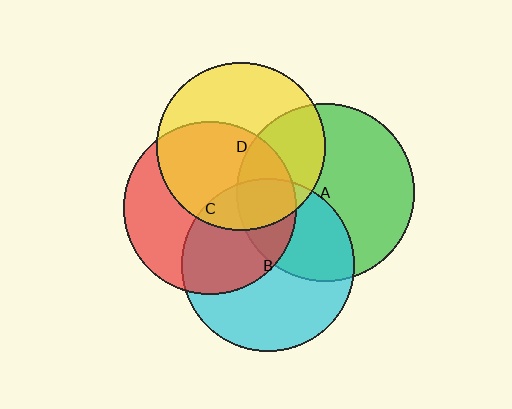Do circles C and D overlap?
Yes.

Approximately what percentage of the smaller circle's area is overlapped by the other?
Approximately 50%.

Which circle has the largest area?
Circle A (green).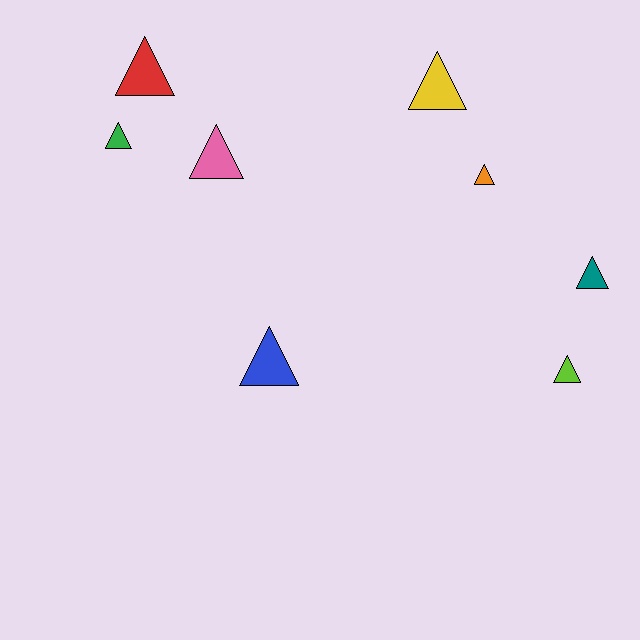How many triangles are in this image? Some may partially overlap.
There are 8 triangles.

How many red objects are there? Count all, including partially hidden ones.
There is 1 red object.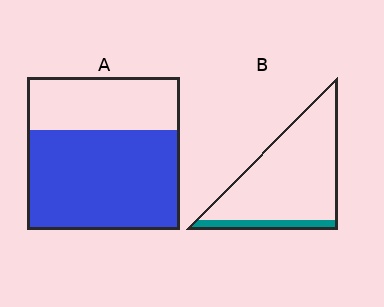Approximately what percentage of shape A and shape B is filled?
A is approximately 65% and B is approximately 15%.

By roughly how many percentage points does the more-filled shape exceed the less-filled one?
By roughly 55 percentage points (A over B).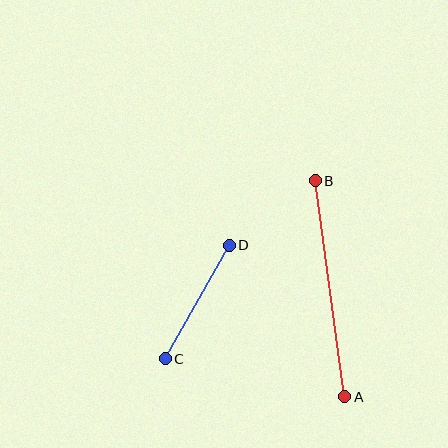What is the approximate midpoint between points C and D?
The midpoint is at approximately (197, 302) pixels.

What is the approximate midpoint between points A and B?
The midpoint is at approximately (330, 289) pixels.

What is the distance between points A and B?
The distance is approximately 218 pixels.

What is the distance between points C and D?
The distance is approximately 130 pixels.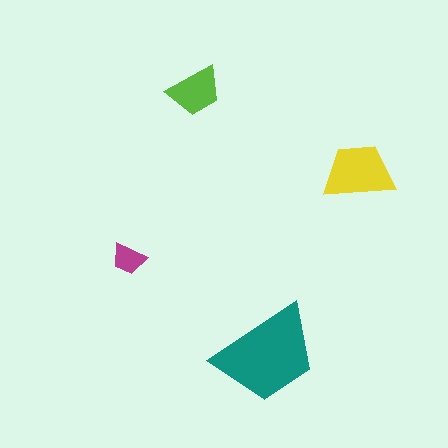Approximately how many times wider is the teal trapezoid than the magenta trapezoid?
About 3 times wider.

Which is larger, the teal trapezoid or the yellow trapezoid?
The teal one.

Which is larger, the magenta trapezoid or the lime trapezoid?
The lime one.